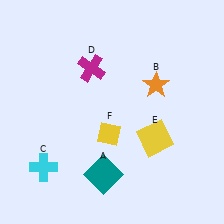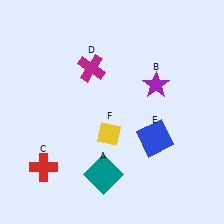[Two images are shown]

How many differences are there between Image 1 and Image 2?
There are 3 differences between the two images.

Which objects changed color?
B changed from orange to purple. C changed from cyan to red. E changed from yellow to blue.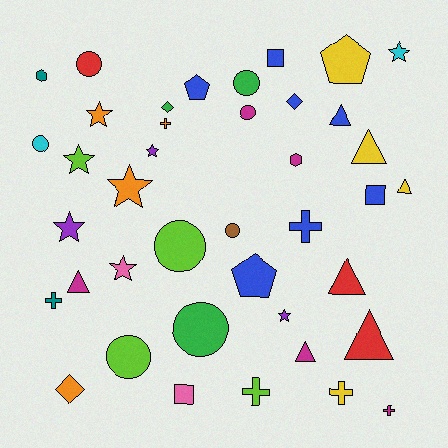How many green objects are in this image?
There are 3 green objects.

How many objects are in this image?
There are 40 objects.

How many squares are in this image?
There are 3 squares.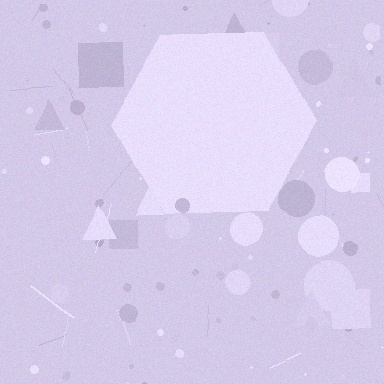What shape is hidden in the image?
A hexagon is hidden in the image.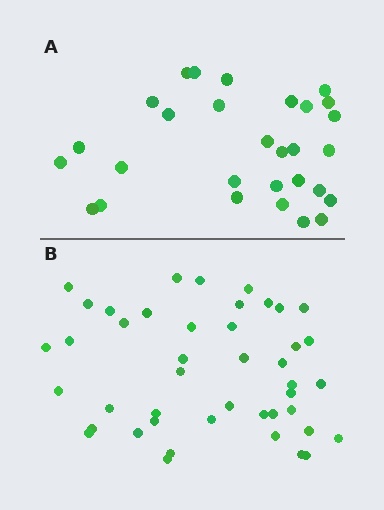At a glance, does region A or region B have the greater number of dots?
Region B (the bottom region) has more dots.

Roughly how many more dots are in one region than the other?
Region B has approximately 15 more dots than region A.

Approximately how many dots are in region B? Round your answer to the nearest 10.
About 40 dots. (The exact count is 44, which rounds to 40.)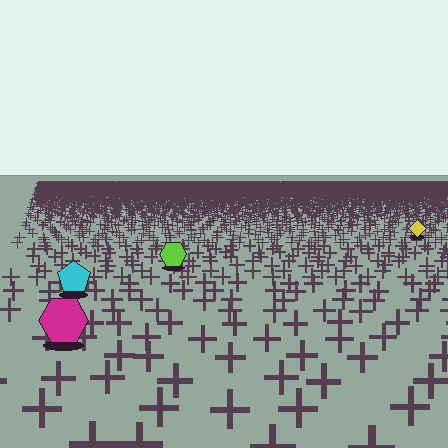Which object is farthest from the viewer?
The yellow diamond is farthest from the viewer. It appears smaller and the ground texture around it is denser.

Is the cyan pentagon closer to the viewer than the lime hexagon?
Yes. The cyan pentagon is closer — you can tell from the texture gradient: the ground texture is coarser near it.